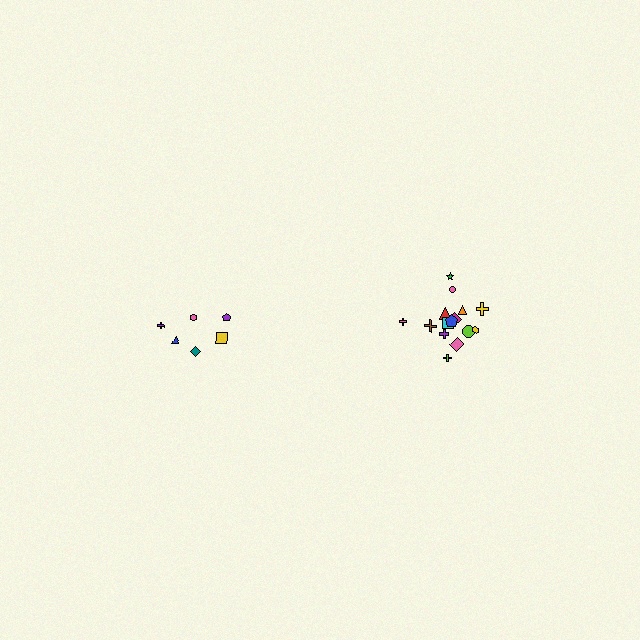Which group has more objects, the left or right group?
The right group.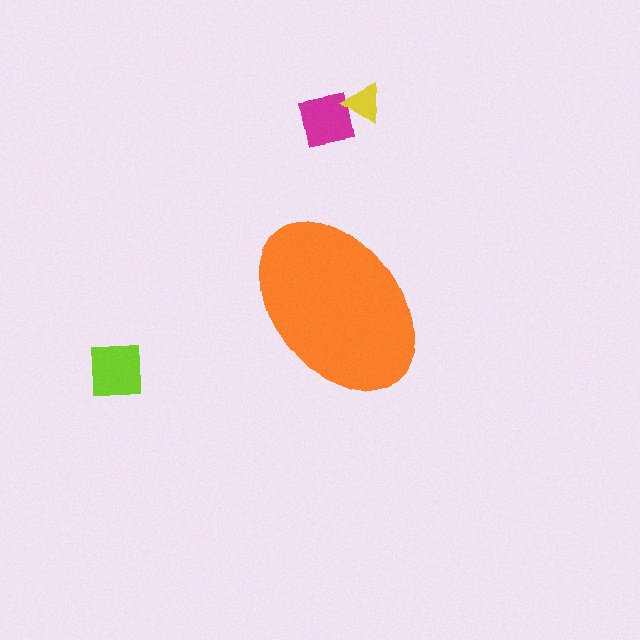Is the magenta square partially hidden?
No, the magenta square is fully visible.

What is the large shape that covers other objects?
An orange ellipse.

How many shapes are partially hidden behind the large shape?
0 shapes are partially hidden.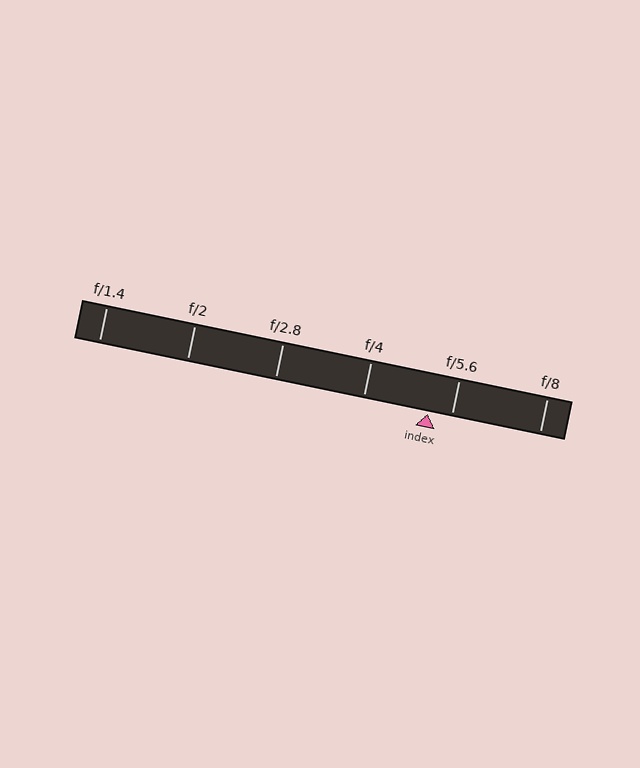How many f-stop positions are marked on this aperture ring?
There are 6 f-stop positions marked.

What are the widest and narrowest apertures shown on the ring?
The widest aperture shown is f/1.4 and the narrowest is f/8.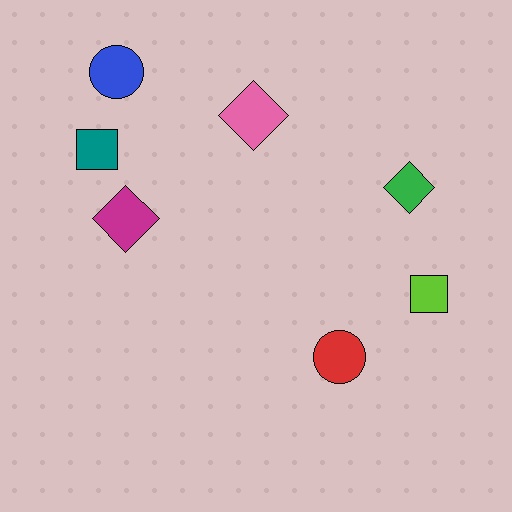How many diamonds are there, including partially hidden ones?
There are 3 diamonds.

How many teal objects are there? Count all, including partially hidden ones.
There is 1 teal object.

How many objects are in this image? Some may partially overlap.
There are 7 objects.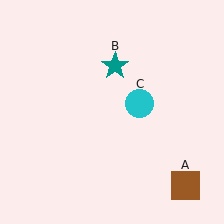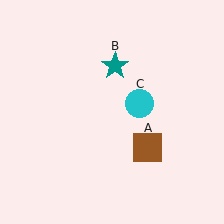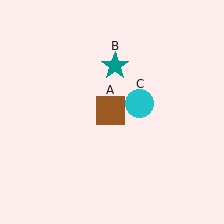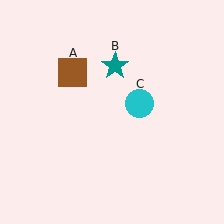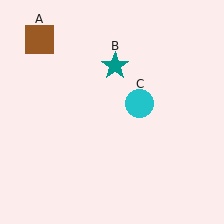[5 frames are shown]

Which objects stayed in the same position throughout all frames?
Teal star (object B) and cyan circle (object C) remained stationary.